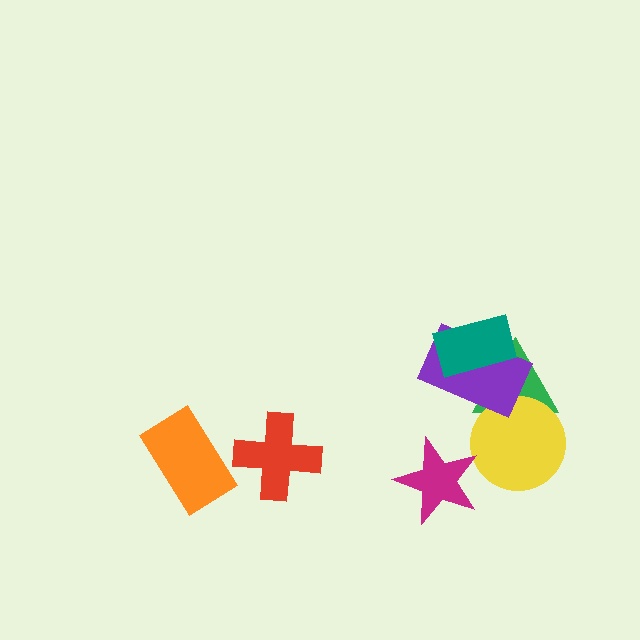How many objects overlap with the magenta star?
0 objects overlap with the magenta star.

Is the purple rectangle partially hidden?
Yes, it is partially covered by another shape.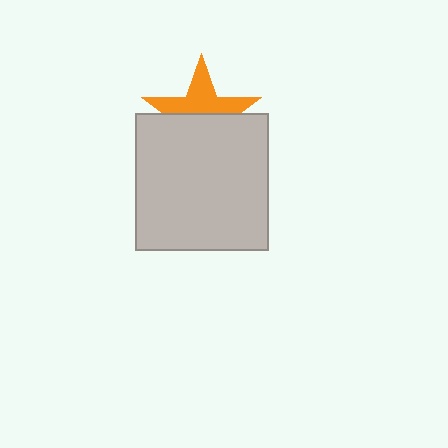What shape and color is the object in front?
The object in front is a light gray rectangle.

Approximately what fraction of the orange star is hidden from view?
Roughly 51% of the orange star is hidden behind the light gray rectangle.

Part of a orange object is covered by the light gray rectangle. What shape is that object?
It is a star.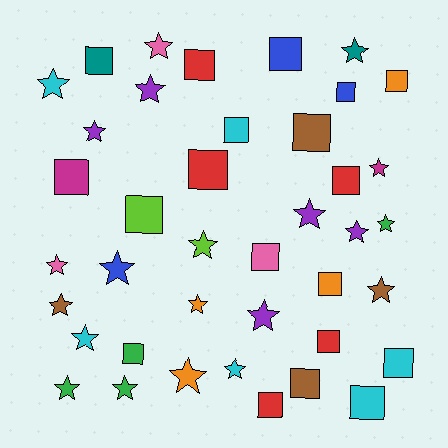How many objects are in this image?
There are 40 objects.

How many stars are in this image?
There are 21 stars.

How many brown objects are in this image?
There are 4 brown objects.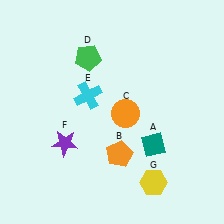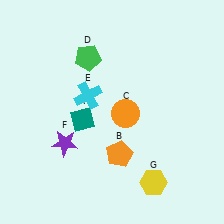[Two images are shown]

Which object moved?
The teal diamond (A) moved left.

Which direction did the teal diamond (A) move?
The teal diamond (A) moved left.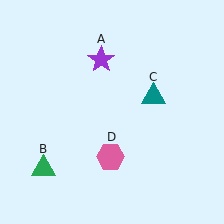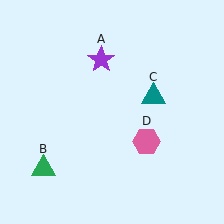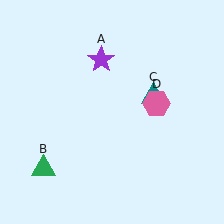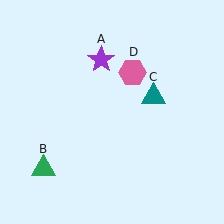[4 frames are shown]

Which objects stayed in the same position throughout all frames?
Purple star (object A) and green triangle (object B) and teal triangle (object C) remained stationary.